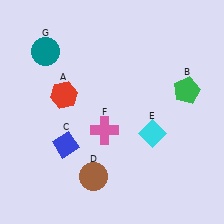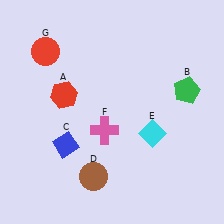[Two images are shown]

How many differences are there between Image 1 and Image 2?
There is 1 difference between the two images.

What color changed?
The circle (G) changed from teal in Image 1 to red in Image 2.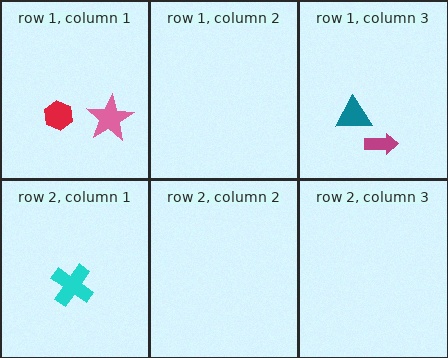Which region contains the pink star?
The row 1, column 1 region.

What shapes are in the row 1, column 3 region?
The magenta arrow, the teal triangle.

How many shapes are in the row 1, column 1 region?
2.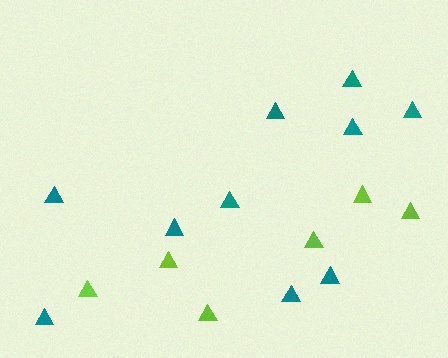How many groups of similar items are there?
There are 2 groups: one group of teal triangles (10) and one group of lime triangles (6).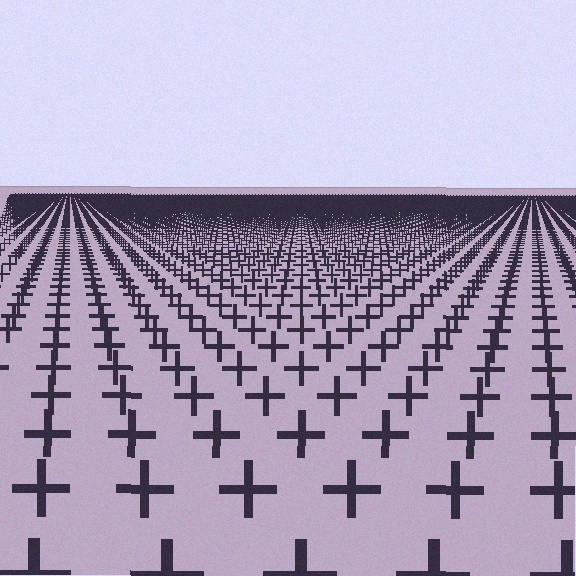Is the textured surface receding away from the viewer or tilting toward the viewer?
The surface is receding away from the viewer. Texture elements get smaller and denser toward the top.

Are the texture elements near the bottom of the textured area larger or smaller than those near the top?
Larger. Near the bottom, elements are closer to the viewer and appear at a bigger on-screen size.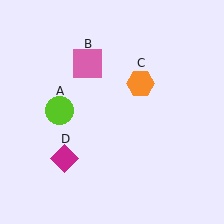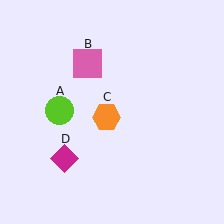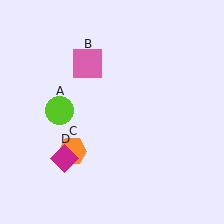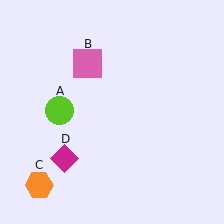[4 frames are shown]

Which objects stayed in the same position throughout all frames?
Lime circle (object A) and pink square (object B) and magenta diamond (object D) remained stationary.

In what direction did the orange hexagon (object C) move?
The orange hexagon (object C) moved down and to the left.